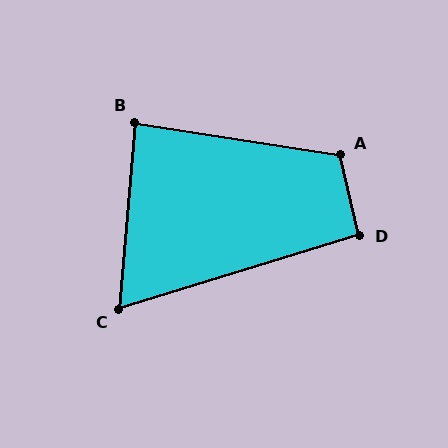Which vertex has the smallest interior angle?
C, at approximately 68 degrees.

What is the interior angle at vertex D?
Approximately 94 degrees (approximately right).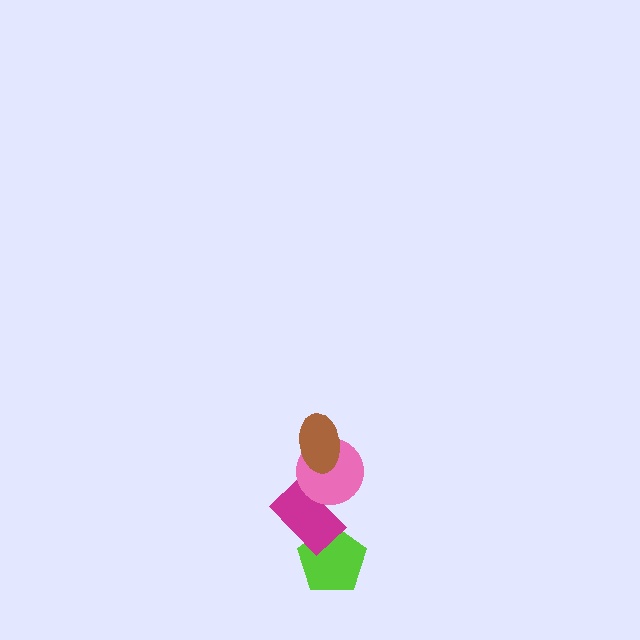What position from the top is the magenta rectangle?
The magenta rectangle is 3rd from the top.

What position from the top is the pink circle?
The pink circle is 2nd from the top.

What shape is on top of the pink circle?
The brown ellipse is on top of the pink circle.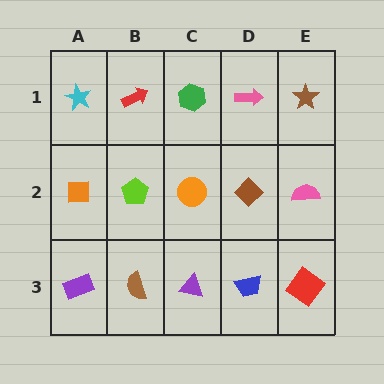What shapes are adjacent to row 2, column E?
A brown star (row 1, column E), a red diamond (row 3, column E), a brown diamond (row 2, column D).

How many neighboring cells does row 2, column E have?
3.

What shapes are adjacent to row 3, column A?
An orange square (row 2, column A), a brown semicircle (row 3, column B).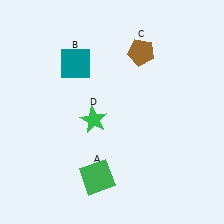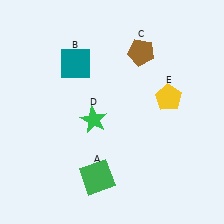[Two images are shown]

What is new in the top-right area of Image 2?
A yellow pentagon (E) was added in the top-right area of Image 2.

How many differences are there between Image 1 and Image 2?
There is 1 difference between the two images.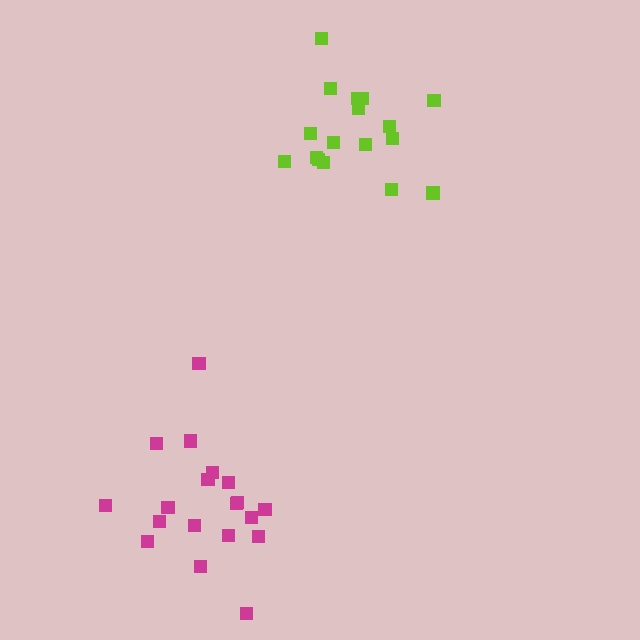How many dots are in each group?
Group 1: 17 dots, Group 2: 19 dots (36 total).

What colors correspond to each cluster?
The clusters are colored: lime, magenta.